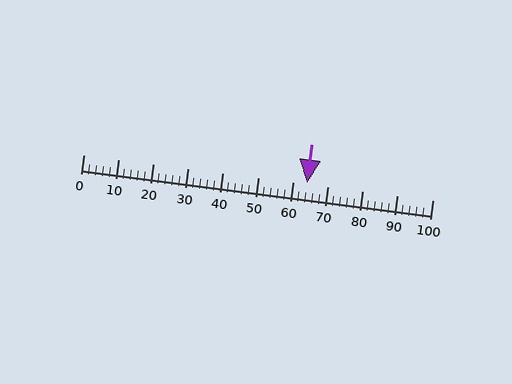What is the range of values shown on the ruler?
The ruler shows values from 0 to 100.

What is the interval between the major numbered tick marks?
The major tick marks are spaced 10 units apart.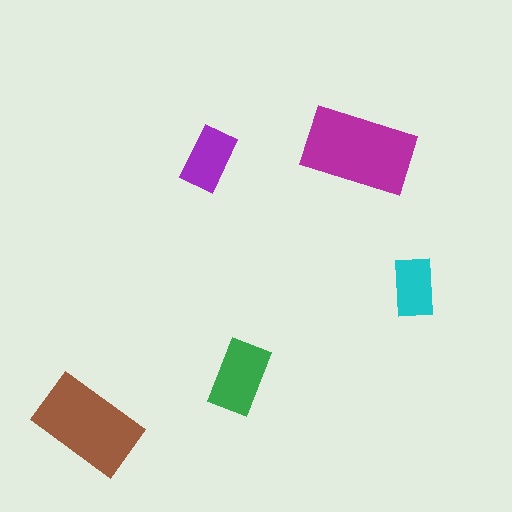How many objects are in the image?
There are 5 objects in the image.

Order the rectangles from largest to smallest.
the magenta one, the brown one, the green one, the purple one, the cyan one.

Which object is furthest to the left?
The brown rectangle is leftmost.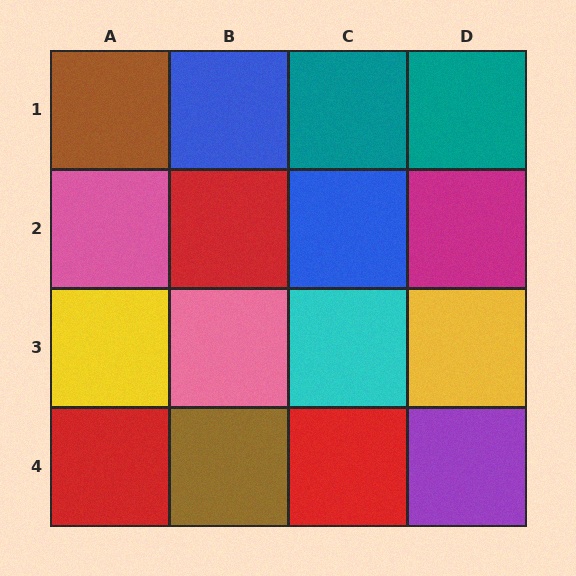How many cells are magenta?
1 cell is magenta.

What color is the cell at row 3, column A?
Yellow.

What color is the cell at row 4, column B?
Brown.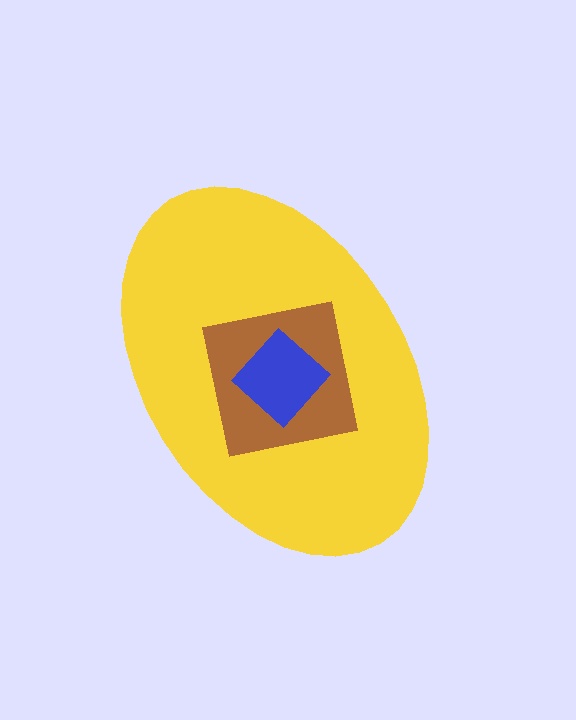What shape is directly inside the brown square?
The blue diamond.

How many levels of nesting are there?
3.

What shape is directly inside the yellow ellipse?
The brown square.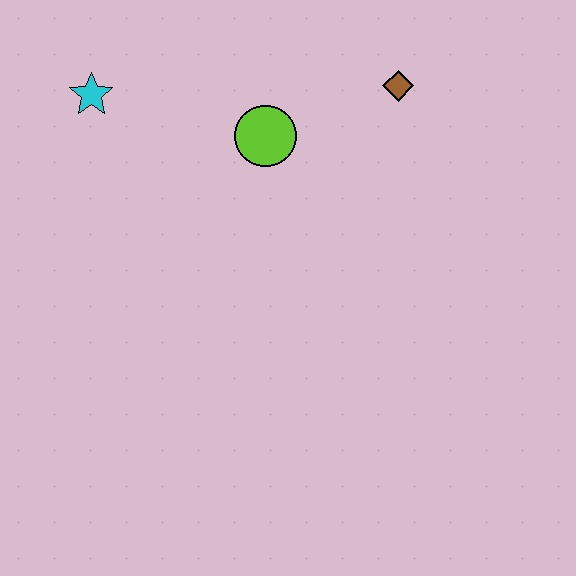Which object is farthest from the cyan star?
The brown diamond is farthest from the cyan star.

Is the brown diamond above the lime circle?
Yes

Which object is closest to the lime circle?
The brown diamond is closest to the lime circle.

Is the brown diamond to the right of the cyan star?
Yes